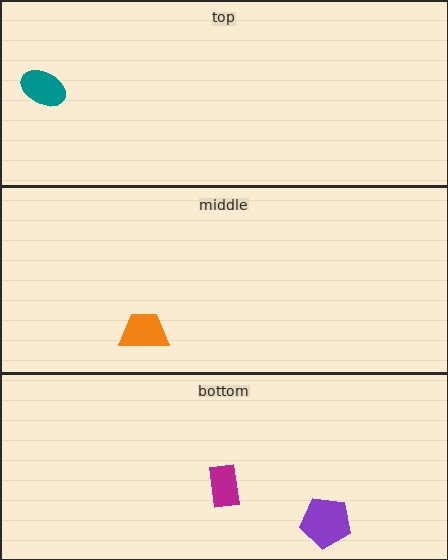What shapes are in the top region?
The teal ellipse.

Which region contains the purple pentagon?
The bottom region.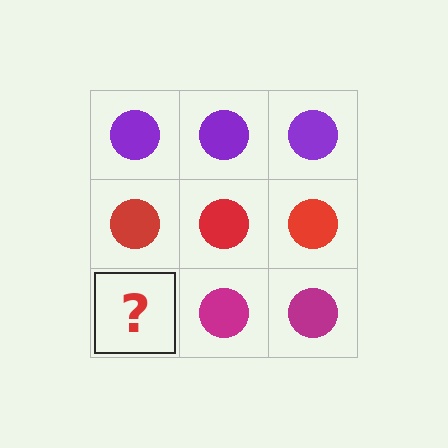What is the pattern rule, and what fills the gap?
The rule is that each row has a consistent color. The gap should be filled with a magenta circle.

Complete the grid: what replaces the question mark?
The question mark should be replaced with a magenta circle.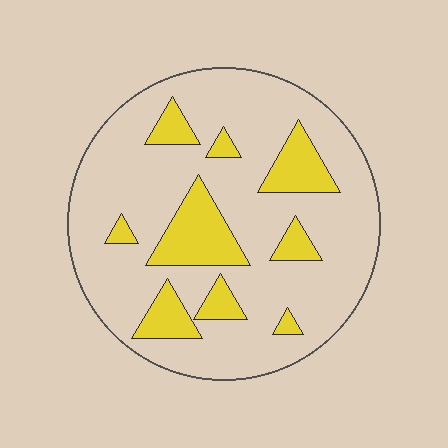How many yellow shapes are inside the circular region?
9.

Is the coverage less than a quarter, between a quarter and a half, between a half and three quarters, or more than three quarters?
Less than a quarter.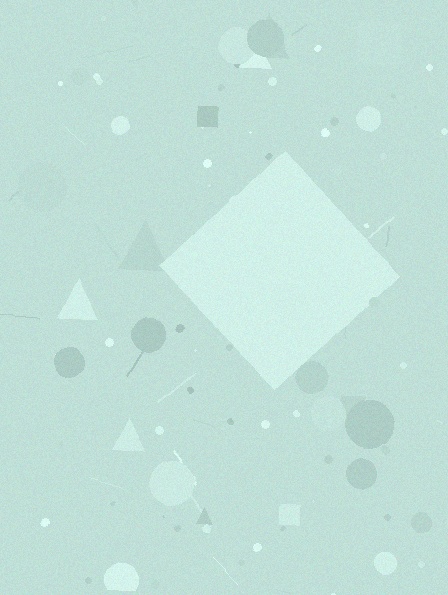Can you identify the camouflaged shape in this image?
The camouflaged shape is a diamond.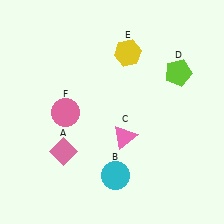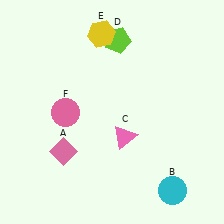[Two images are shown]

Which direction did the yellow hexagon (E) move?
The yellow hexagon (E) moved left.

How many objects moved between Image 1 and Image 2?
3 objects moved between the two images.